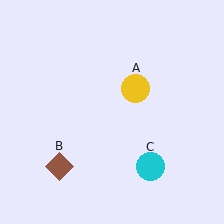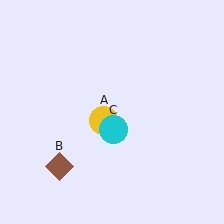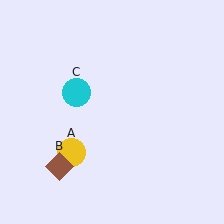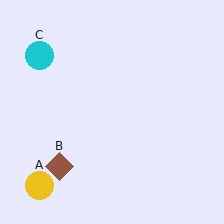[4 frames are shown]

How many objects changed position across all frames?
2 objects changed position: yellow circle (object A), cyan circle (object C).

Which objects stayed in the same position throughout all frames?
Brown diamond (object B) remained stationary.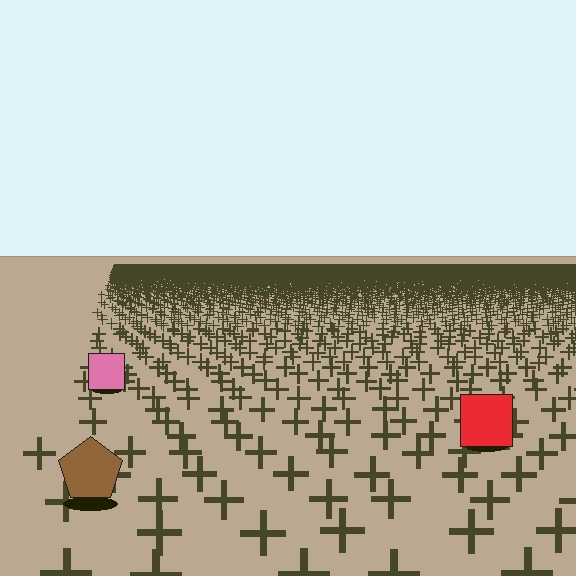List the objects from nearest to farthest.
From nearest to farthest: the brown pentagon, the red square, the pink square.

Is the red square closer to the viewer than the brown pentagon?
No. The brown pentagon is closer — you can tell from the texture gradient: the ground texture is coarser near it.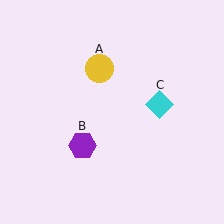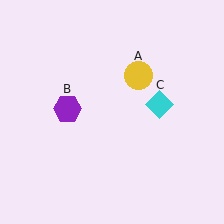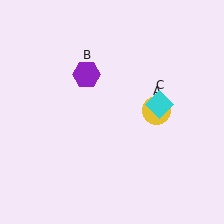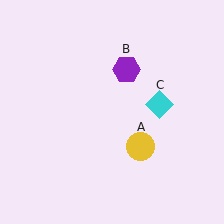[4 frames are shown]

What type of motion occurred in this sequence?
The yellow circle (object A), purple hexagon (object B) rotated clockwise around the center of the scene.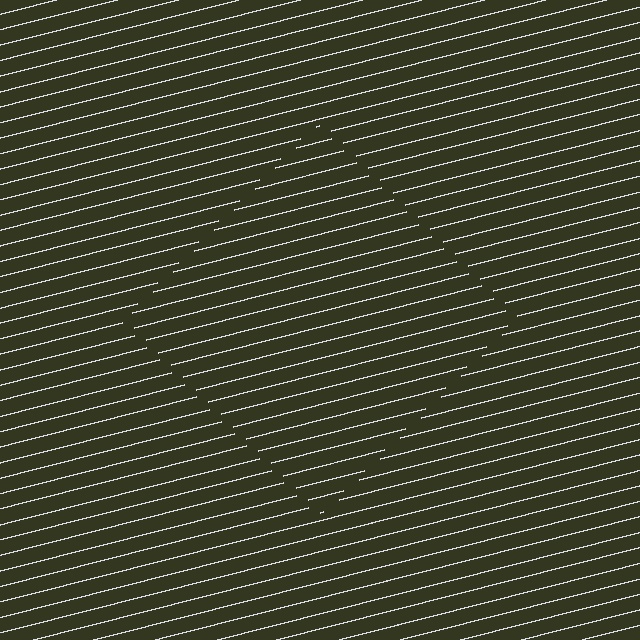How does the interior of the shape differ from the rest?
The interior of the shape contains the same grating, shifted by half a period — the contour is defined by the phase discontinuity where line-ends from the inner and outer gratings abut.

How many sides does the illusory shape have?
4 sides — the line-ends trace a square.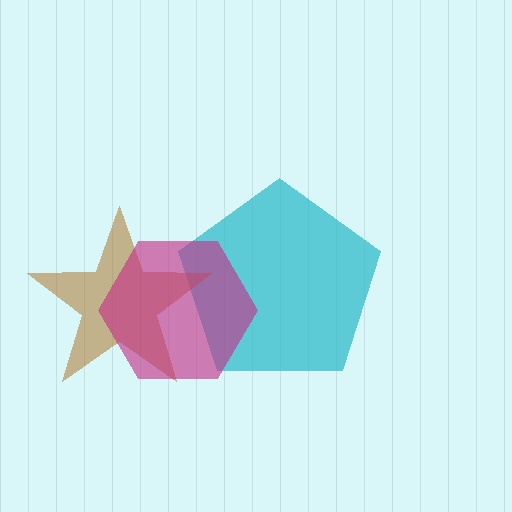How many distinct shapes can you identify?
There are 3 distinct shapes: a cyan pentagon, a brown star, a magenta hexagon.